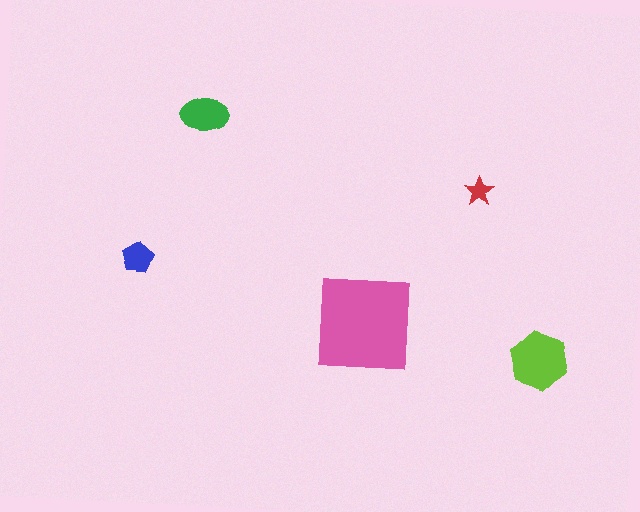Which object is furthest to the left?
The blue pentagon is leftmost.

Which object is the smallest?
The red star.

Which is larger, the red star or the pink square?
The pink square.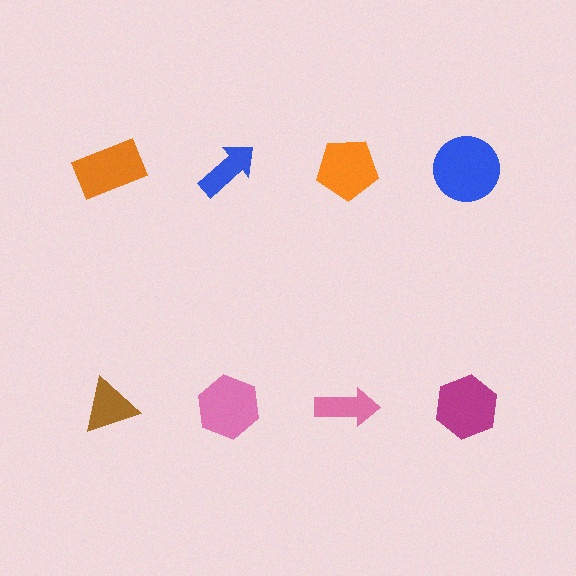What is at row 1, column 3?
An orange pentagon.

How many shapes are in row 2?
4 shapes.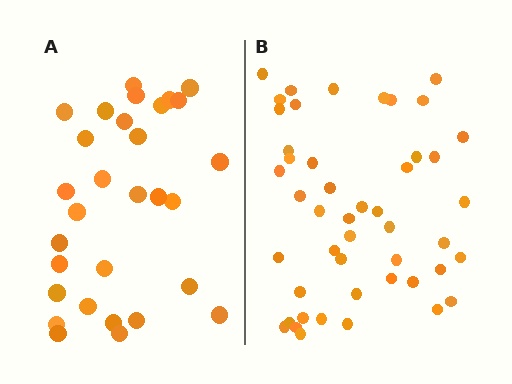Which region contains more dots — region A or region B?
Region B (the right region) has more dots.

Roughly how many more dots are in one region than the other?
Region B has approximately 15 more dots than region A.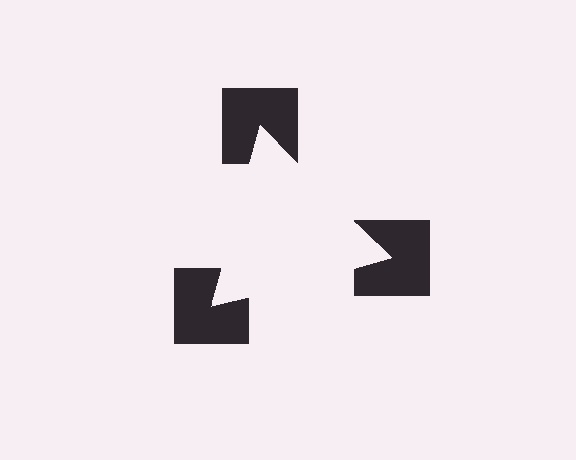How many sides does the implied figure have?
3 sides.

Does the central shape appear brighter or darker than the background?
It typically appears slightly brighter than the background, even though no actual brightness change is drawn.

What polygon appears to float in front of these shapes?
An illusory triangle — its edges are inferred from the aligned wedge cuts in the notched squares, not physically drawn.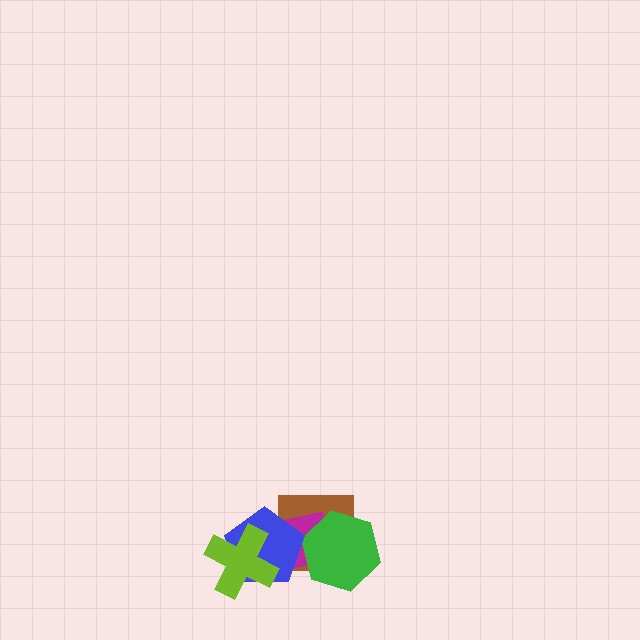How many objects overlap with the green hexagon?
2 objects overlap with the green hexagon.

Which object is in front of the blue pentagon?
The lime cross is in front of the blue pentagon.